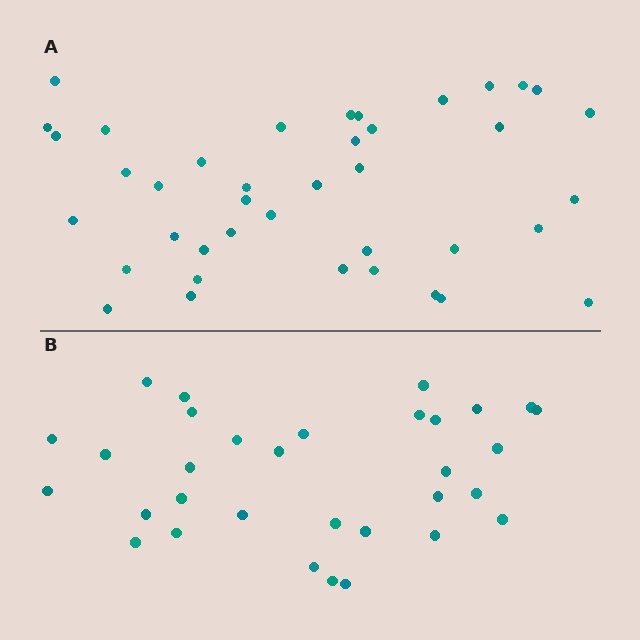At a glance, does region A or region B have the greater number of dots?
Region A (the top region) has more dots.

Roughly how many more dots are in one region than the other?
Region A has roughly 8 or so more dots than region B.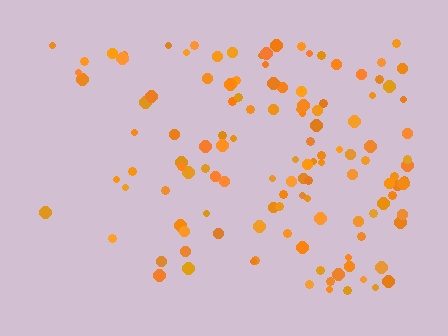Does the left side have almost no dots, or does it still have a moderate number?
Still a moderate number, just noticeably fewer than the right.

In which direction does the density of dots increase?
From left to right, with the right side densest.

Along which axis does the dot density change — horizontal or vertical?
Horizontal.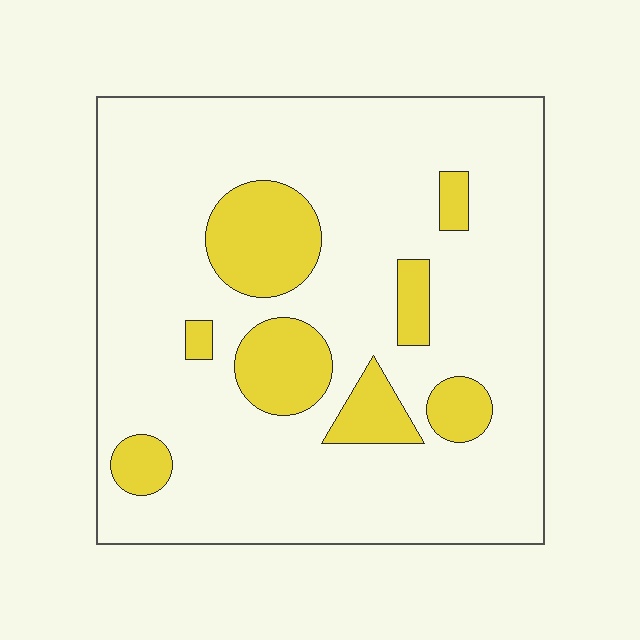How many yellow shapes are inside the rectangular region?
8.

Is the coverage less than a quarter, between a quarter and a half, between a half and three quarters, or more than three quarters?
Less than a quarter.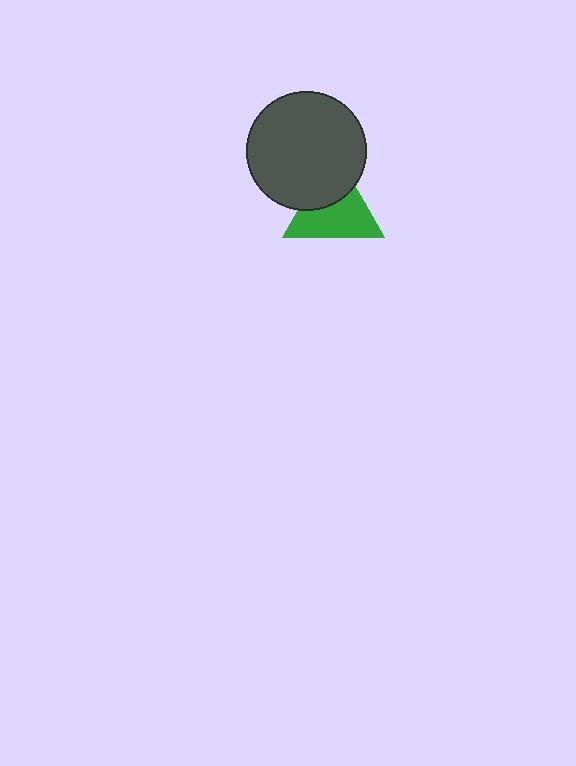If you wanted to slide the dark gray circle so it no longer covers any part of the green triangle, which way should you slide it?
Slide it up — that is the most direct way to separate the two shapes.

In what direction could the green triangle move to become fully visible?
The green triangle could move down. That would shift it out from behind the dark gray circle entirely.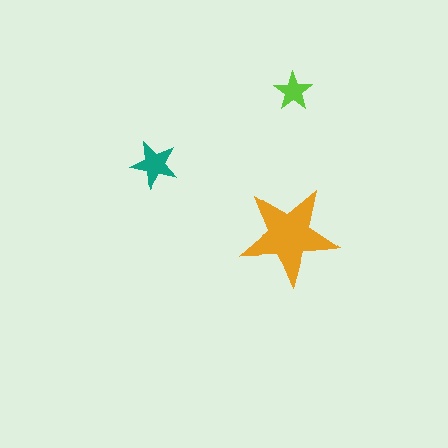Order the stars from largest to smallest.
the orange one, the teal one, the lime one.